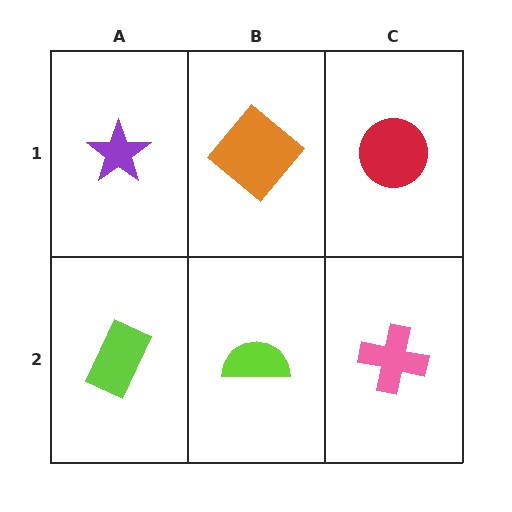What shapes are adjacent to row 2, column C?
A red circle (row 1, column C), a lime semicircle (row 2, column B).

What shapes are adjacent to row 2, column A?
A purple star (row 1, column A), a lime semicircle (row 2, column B).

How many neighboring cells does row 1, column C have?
2.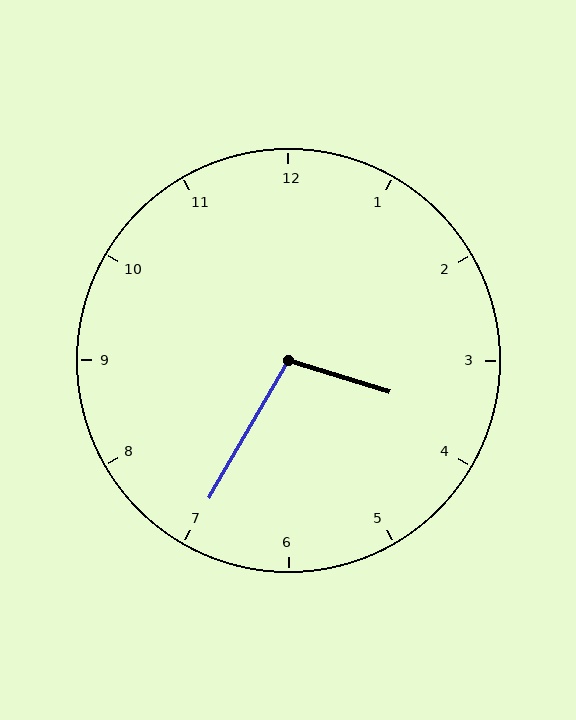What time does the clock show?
3:35.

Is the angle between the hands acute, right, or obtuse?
It is obtuse.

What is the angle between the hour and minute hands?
Approximately 102 degrees.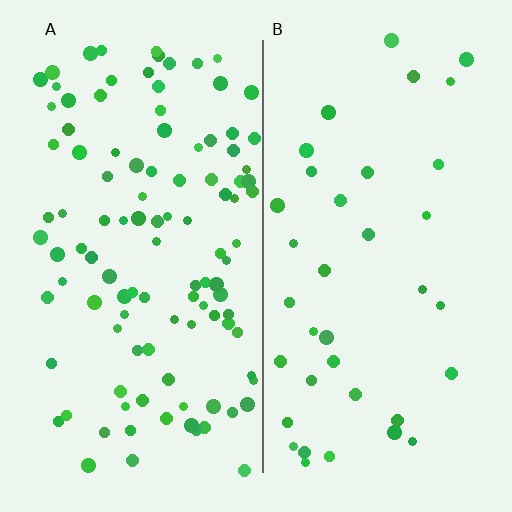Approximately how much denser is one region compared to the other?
Approximately 2.8× — region A over region B.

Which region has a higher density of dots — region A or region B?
A (the left).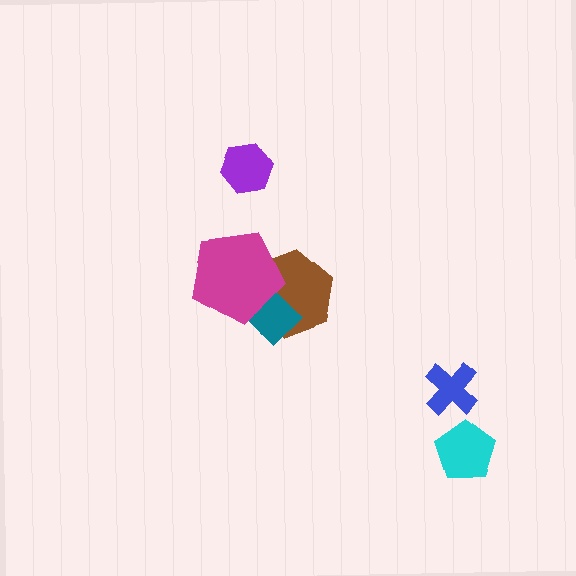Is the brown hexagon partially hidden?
Yes, it is partially covered by another shape.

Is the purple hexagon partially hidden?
No, no other shape covers it.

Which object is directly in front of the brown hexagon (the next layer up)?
The teal diamond is directly in front of the brown hexagon.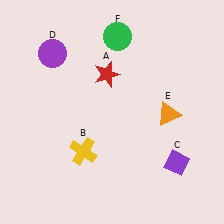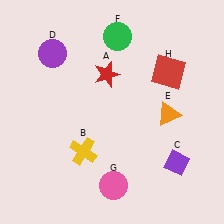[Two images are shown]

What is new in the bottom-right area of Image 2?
A pink circle (G) was added in the bottom-right area of Image 2.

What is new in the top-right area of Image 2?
A red square (H) was added in the top-right area of Image 2.